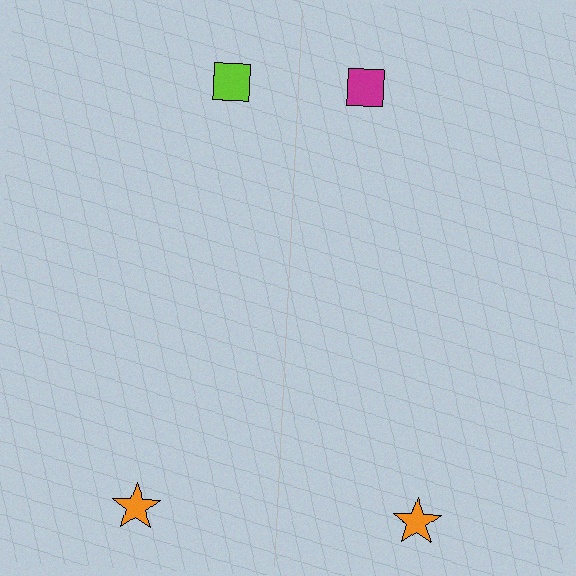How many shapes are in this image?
There are 4 shapes in this image.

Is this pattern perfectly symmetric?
No, the pattern is not perfectly symmetric. The magenta square on the right side breaks the symmetry — its mirror counterpart is lime.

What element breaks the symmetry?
The magenta square on the right side breaks the symmetry — its mirror counterpart is lime.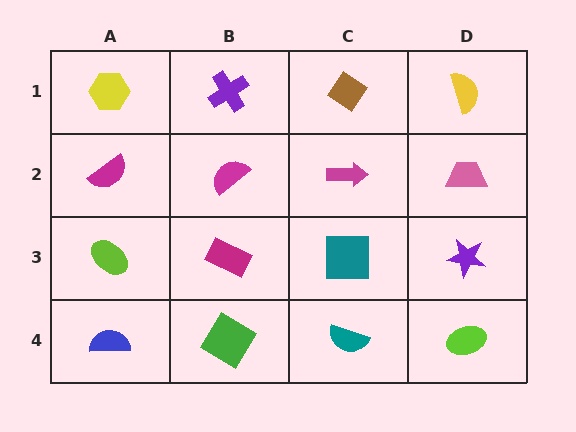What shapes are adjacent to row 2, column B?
A purple cross (row 1, column B), a magenta rectangle (row 3, column B), a magenta semicircle (row 2, column A), a magenta arrow (row 2, column C).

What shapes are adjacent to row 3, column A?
A magenta semicircle (row 2, column A), a blue semicircle (row 4, column A), a magenta rectangle (row 3, column B).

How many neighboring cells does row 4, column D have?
2.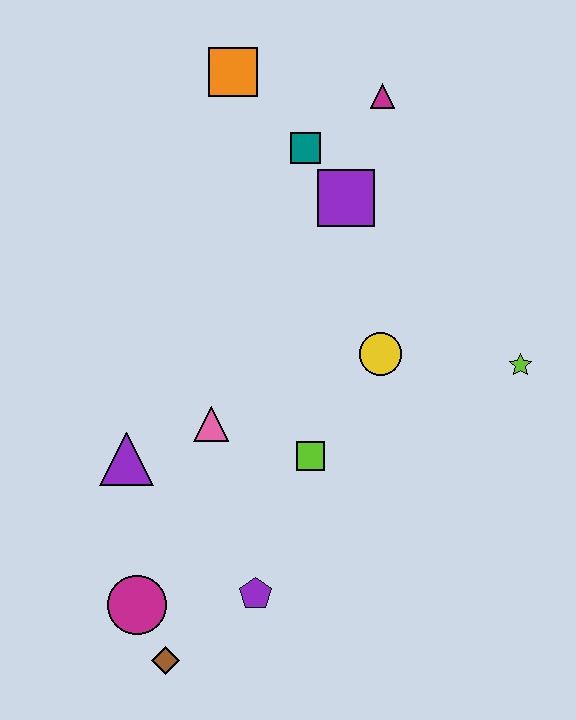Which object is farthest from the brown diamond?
The magenta triangle is farthest from the brown diamond.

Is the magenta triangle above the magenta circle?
Yes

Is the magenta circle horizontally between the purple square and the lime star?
No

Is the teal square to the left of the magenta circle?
No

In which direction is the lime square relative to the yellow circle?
The lime square is below the yellow circle.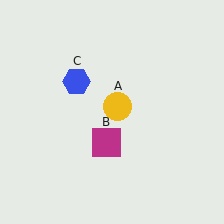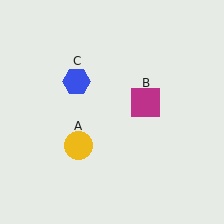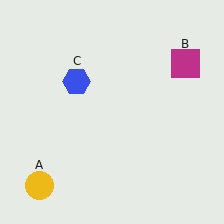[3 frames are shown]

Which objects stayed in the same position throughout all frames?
Blue hexagon (object C) remained stationary.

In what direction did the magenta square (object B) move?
The magenta square (object B) moved up and to the right.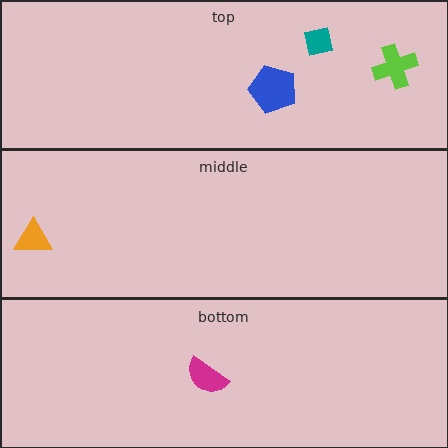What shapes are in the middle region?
The orange triangle.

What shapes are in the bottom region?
The magenta semicircle.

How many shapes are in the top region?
3.